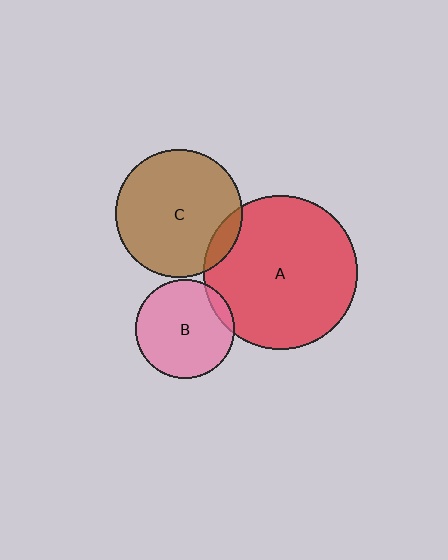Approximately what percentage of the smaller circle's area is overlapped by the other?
Approximately 10%.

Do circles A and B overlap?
Yes.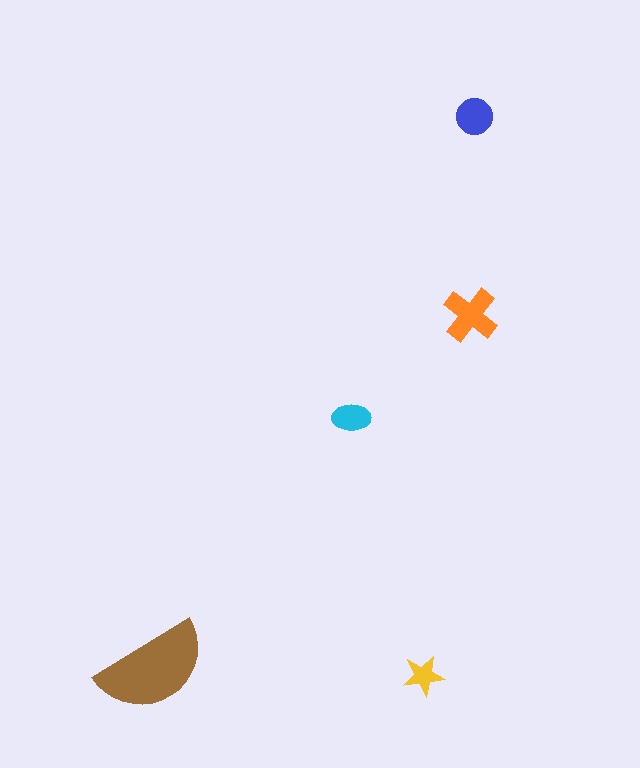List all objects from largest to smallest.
The brown semicircle, the orange cross, the blue circle, the cyan ellipse, the yellow star.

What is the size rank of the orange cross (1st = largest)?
2nd.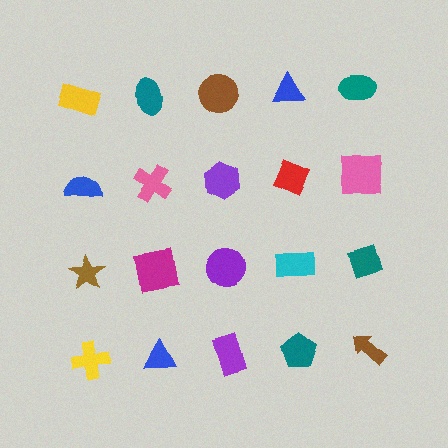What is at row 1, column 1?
A yellow rectangle.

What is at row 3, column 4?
A cyan rectangle.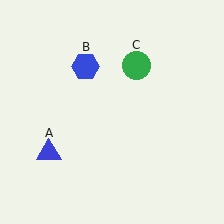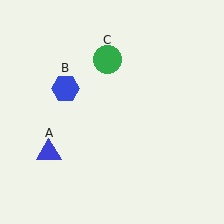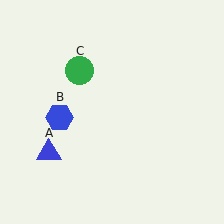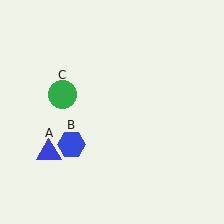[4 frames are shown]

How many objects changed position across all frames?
2 objects changed position: blue hexagon (object B), green circle (object C).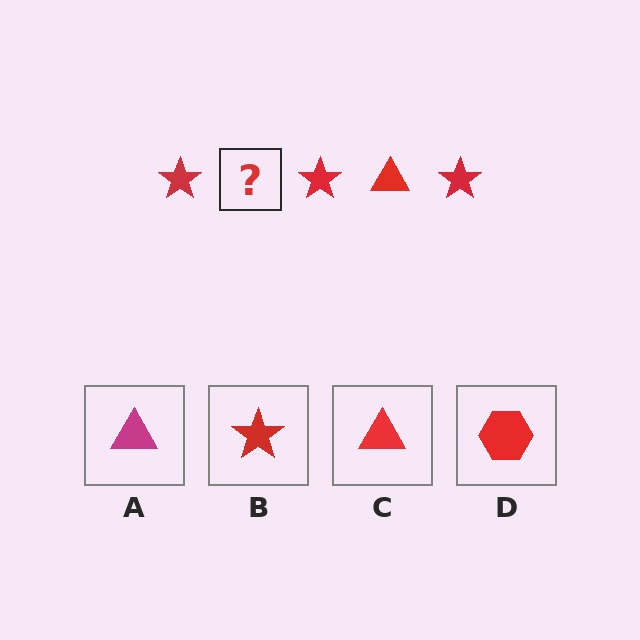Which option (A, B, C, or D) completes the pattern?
C.